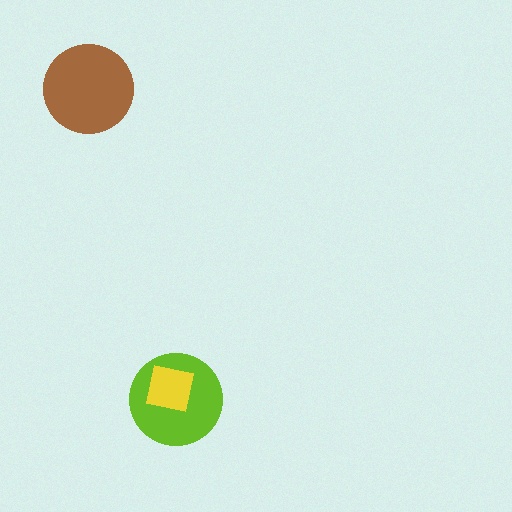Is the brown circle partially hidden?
No, no other shape covers it.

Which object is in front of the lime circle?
The yellow square is in front of the lime circle.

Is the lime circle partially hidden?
Yes, it is partially covered by another shape.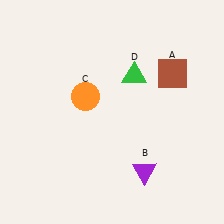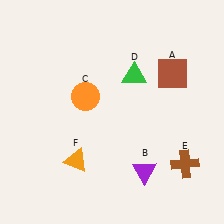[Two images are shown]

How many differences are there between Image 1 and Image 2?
There are 2 differences between the two images.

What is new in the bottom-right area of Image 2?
A brown cross (E) was added in the bottom-right area of Image 2.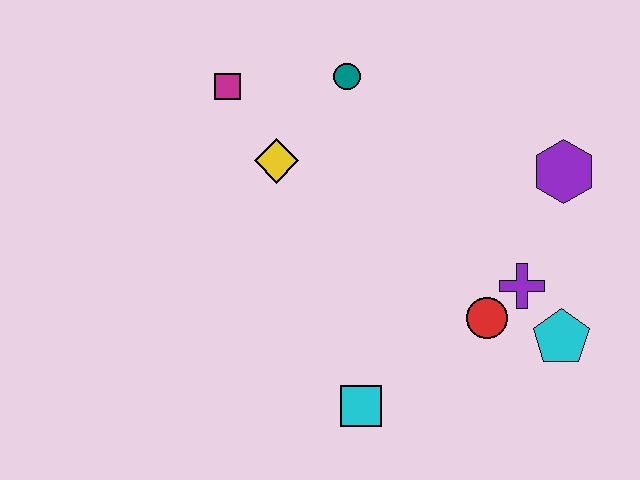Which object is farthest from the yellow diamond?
The cyan pentagon is farthest from the yellow diamond.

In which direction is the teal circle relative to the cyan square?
The teal circle is above the cyan square.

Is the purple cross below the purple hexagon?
Yes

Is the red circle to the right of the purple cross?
No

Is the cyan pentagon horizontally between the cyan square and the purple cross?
No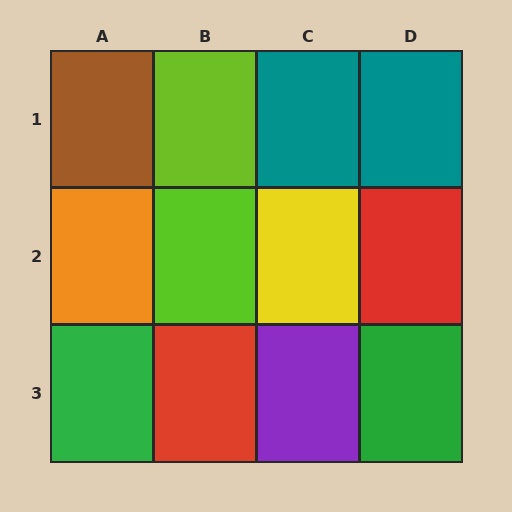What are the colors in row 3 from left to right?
Green, red, purple, green.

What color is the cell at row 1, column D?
Teal.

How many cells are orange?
1 cell is orange.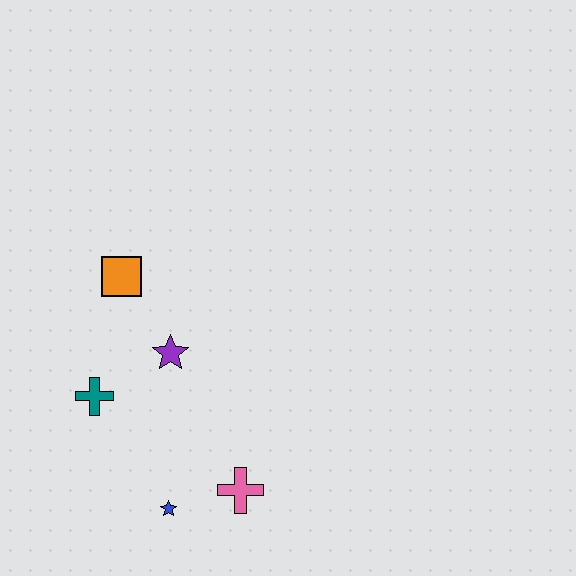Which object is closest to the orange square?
The purple star is closest to the orange square.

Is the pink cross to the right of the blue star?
Yes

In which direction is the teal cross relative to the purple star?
The teal cross is to the left of the purple star.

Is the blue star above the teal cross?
No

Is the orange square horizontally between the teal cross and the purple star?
Yes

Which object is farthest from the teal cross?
The pink cross is farthest from the teal cross.